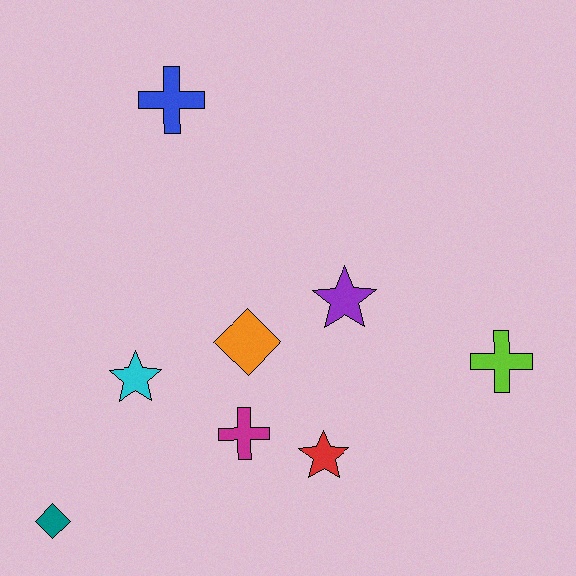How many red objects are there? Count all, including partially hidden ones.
There is 1 red object.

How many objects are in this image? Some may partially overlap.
There are 8 objects.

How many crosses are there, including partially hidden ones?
There are 3 crosses.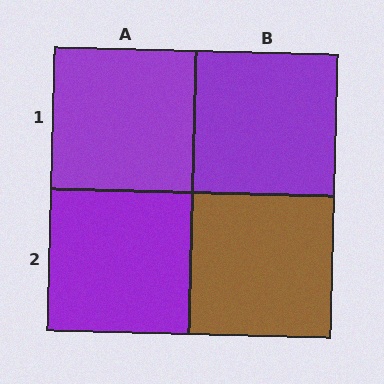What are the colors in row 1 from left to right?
Purple, purple.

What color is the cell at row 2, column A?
Purple.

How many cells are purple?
3 cells are purple.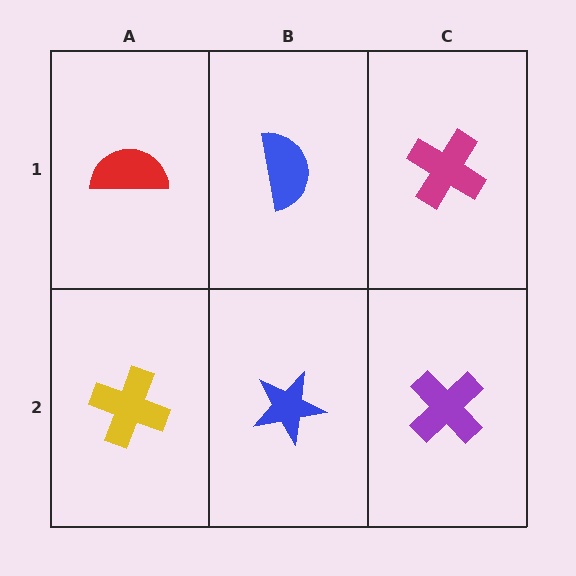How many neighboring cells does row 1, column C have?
2.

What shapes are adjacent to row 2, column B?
A blue semicircle (row 1, column B), a yellow cross (row 2, column A), a purple cross (row 2, column C).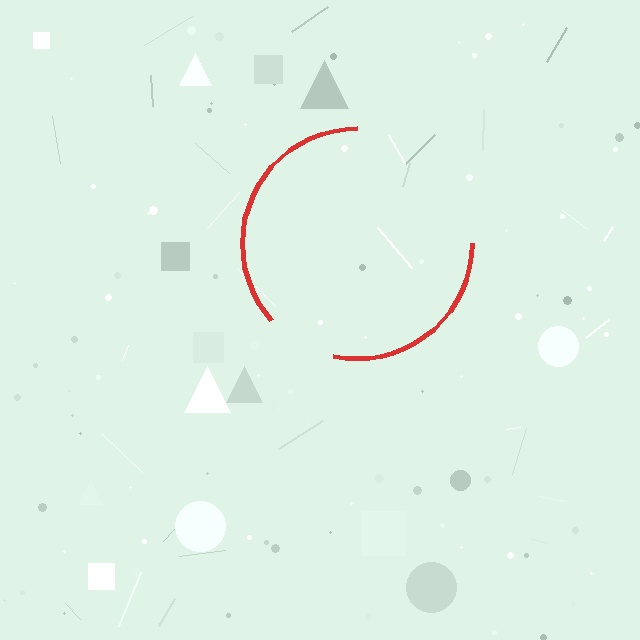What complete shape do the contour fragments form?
The contour fragments form a circle.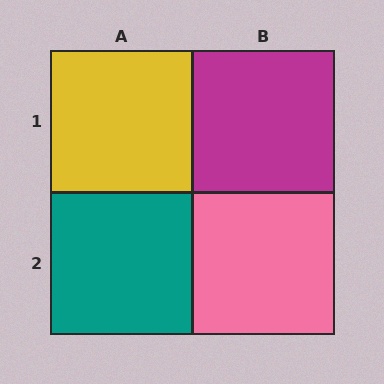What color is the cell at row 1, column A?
Yellow.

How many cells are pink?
1 cell is pink.